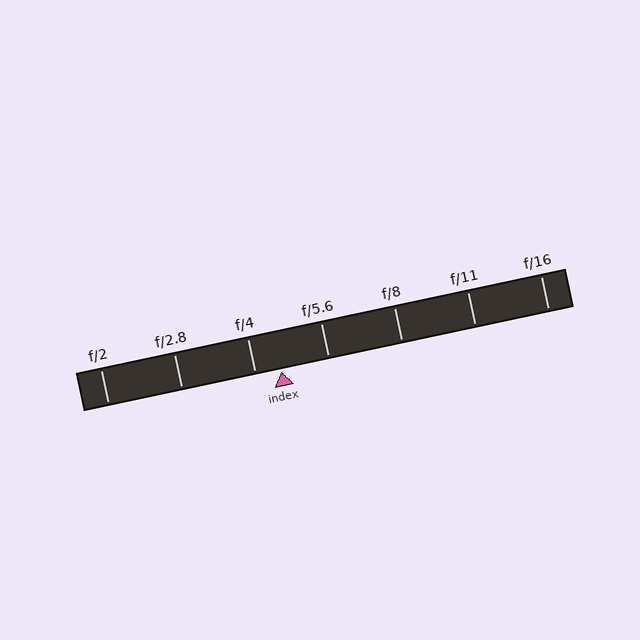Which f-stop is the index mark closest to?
The index mark is closest to f/4.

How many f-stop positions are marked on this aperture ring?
There are 7 f-stop positions marked.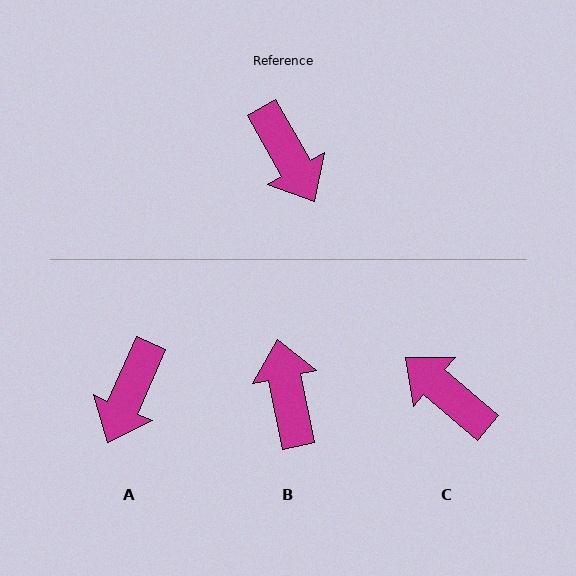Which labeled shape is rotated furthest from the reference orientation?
B, about 162 degrees away.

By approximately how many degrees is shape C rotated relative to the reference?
Approximately 160 degrees clockwise.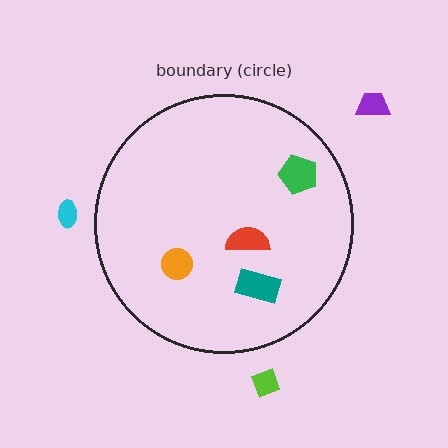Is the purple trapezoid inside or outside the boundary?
Outside.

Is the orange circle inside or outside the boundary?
Inside.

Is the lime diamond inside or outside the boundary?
Outside.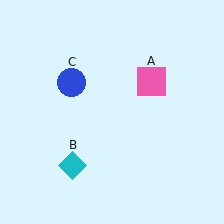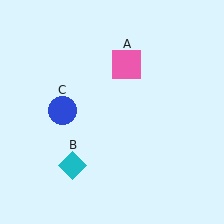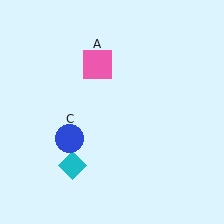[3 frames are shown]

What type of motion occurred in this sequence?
The pink square (object A), blue circle (object C) rotated counterclockwise around the center of the scene.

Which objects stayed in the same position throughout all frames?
Cyan diamond (object B) remained stationary.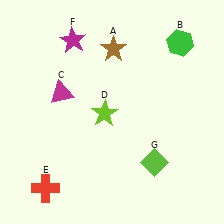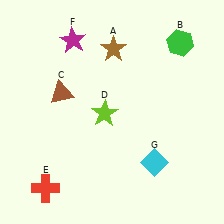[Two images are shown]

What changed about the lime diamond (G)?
In Image 1, G is lime. In Image 2, it changed to cyan.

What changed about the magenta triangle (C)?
In Image 1, C is magenta. In Image 2, it changed to brown.